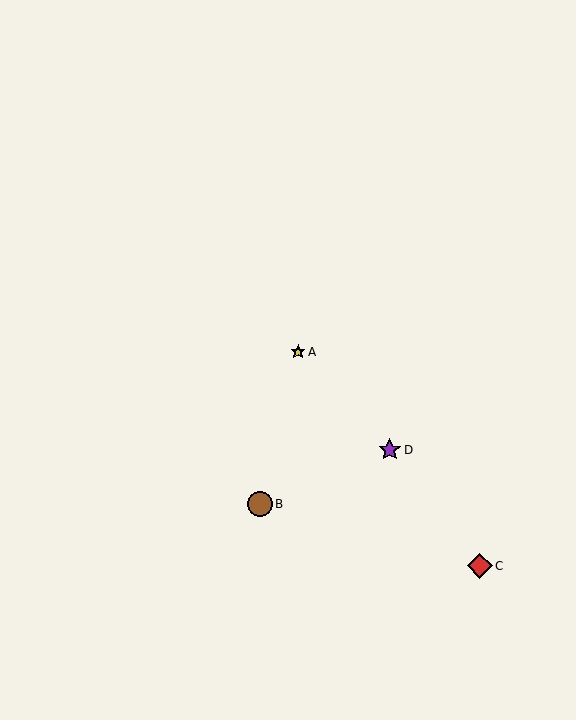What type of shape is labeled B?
Shape B is a brown circle.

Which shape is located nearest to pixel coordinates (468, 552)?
The red diamond (labeled C) at (480, 566) is nearest to that location.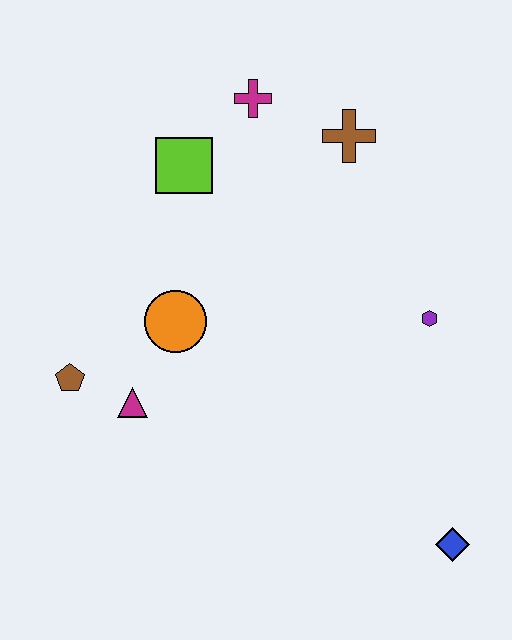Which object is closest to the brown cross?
The magenta cross is closest to the brown cross.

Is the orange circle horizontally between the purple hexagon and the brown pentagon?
Yes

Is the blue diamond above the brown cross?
No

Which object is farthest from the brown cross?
The blue diamond is farthest from the brown cross.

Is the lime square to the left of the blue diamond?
Yes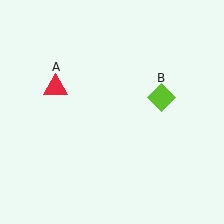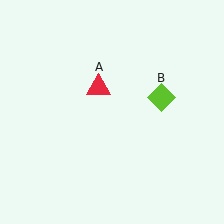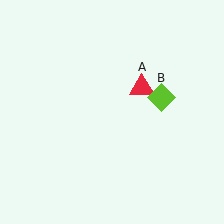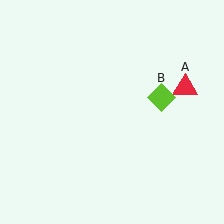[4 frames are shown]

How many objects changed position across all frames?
1 object changed position: red triangle (object A).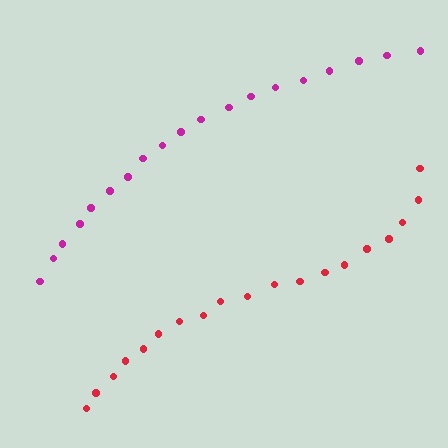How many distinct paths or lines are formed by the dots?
There are 2 distinct paths.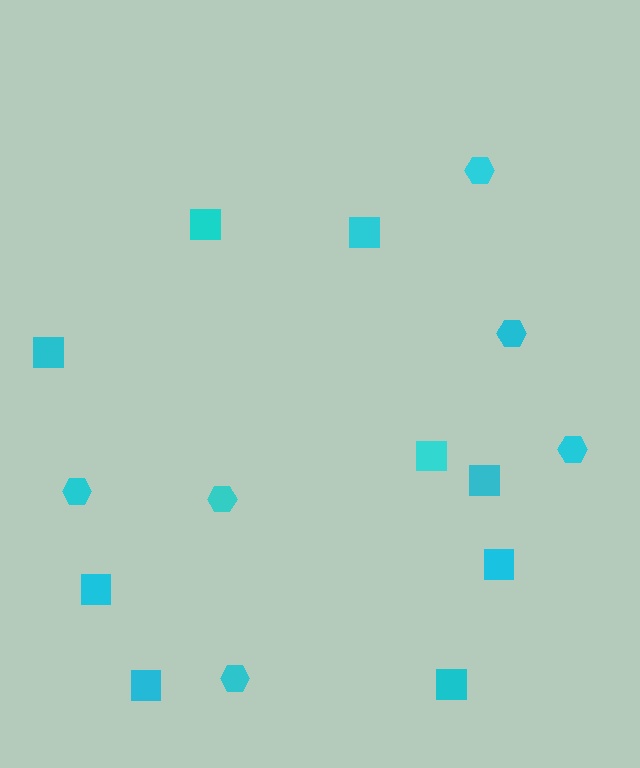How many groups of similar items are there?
There are 2 groups: one group of squares (9) and one group of hexagons (6).